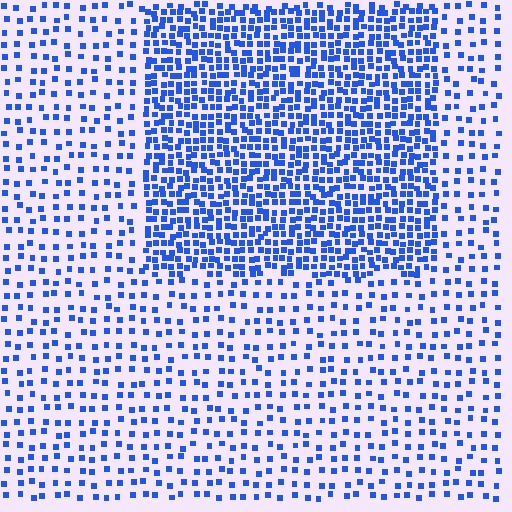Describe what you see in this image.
The image contains small blue elements arranged at two different densities. A rectangle-shaped region is visible where the elements are more densely packed than the surrounding area.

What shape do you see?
I see a rectangle.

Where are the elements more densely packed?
The elements are more densely packed inside the rectangle boundary.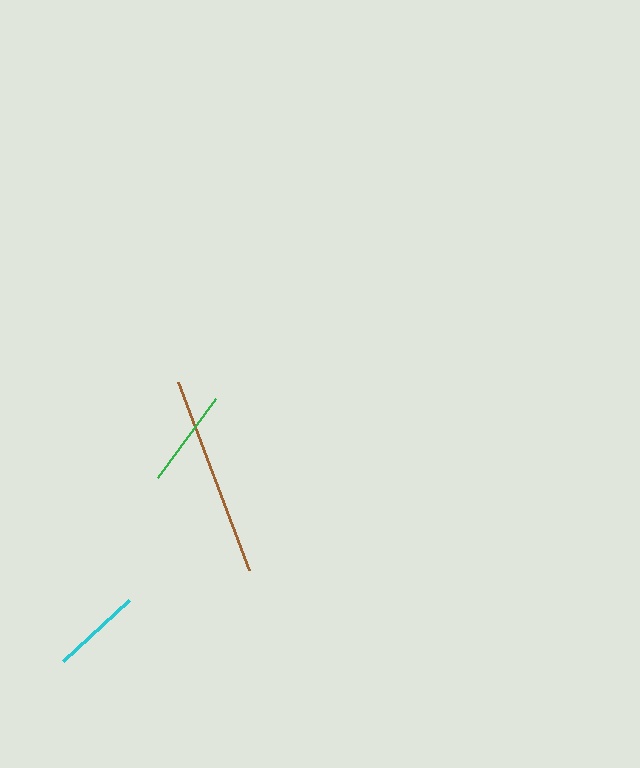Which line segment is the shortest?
The cyan line is the shortest at approximately 89 pixels.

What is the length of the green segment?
The green segment is approximately 98 pixels long.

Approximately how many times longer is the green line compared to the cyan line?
The green line is approximately 1.1 times the length of the cyan line.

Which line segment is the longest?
The brown line is the longest at approximately 200 pixels.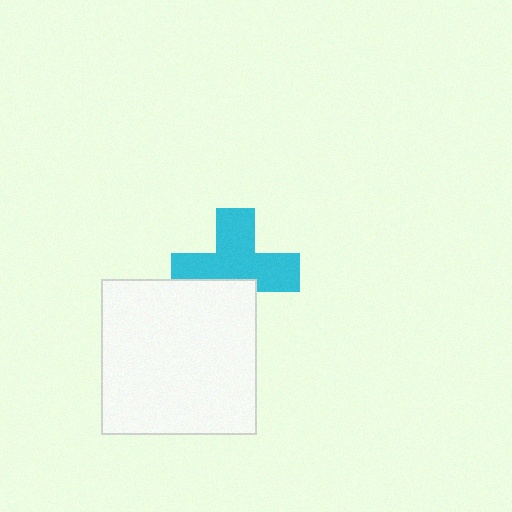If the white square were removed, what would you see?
You would see the complete cyan cross.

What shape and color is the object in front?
The object in front is a white square.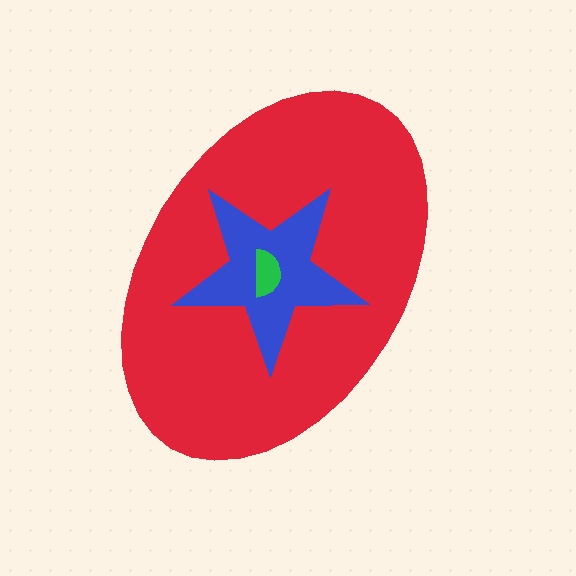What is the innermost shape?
The green semicircle.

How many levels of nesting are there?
3.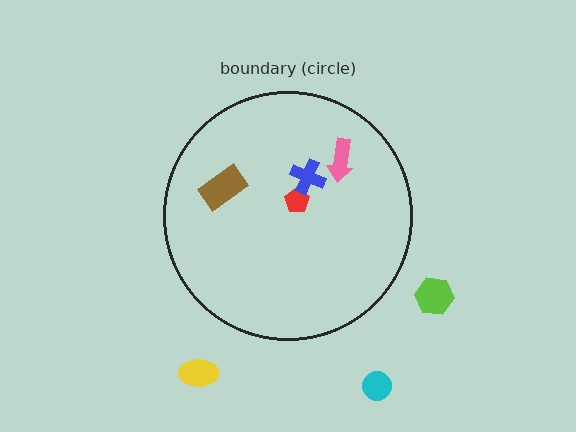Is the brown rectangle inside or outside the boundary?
Inside.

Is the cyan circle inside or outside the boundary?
Outside.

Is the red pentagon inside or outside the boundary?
Inside.